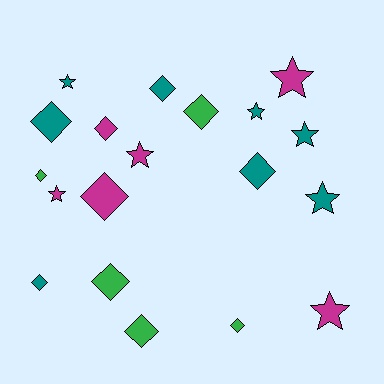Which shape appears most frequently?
Diamond, with 11 objects.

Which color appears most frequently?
Teal, with 8 objects.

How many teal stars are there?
There are 4 teal stars.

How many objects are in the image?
There are 19 objects.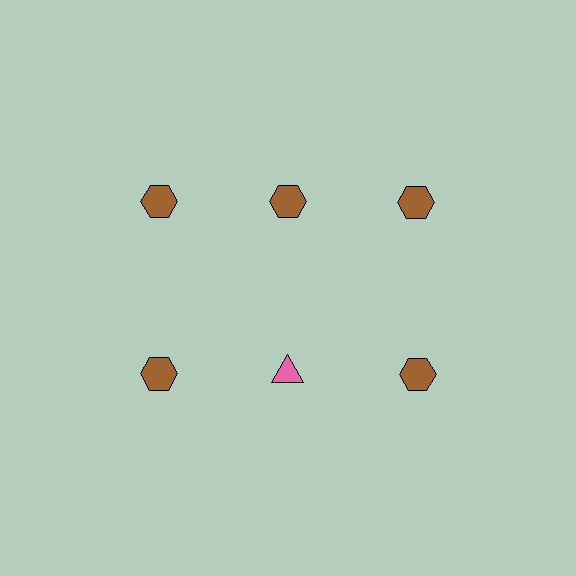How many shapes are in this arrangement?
There are 6 shapes arranged in a grid pattern.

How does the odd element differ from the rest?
It differs in both color (pink instead of brown) and shape (triangle instead of hexagon).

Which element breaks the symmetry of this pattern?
The pink triangle in the second row, second from left column breaks the symmetry. All other shapes are brown hexagons.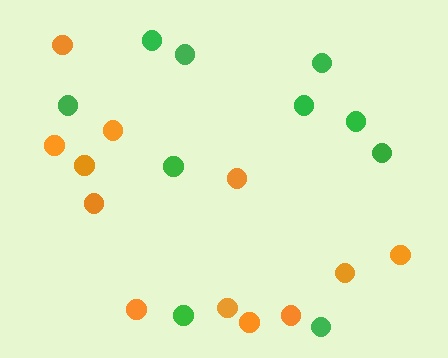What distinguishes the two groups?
There are 2 groups: one group of green circles (10) and one group of orange circles (12).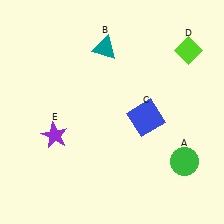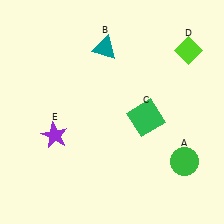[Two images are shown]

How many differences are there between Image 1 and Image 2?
There is 1 difference between the two images.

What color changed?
The square (C) changed from blue in Image 1 to green in Image 2.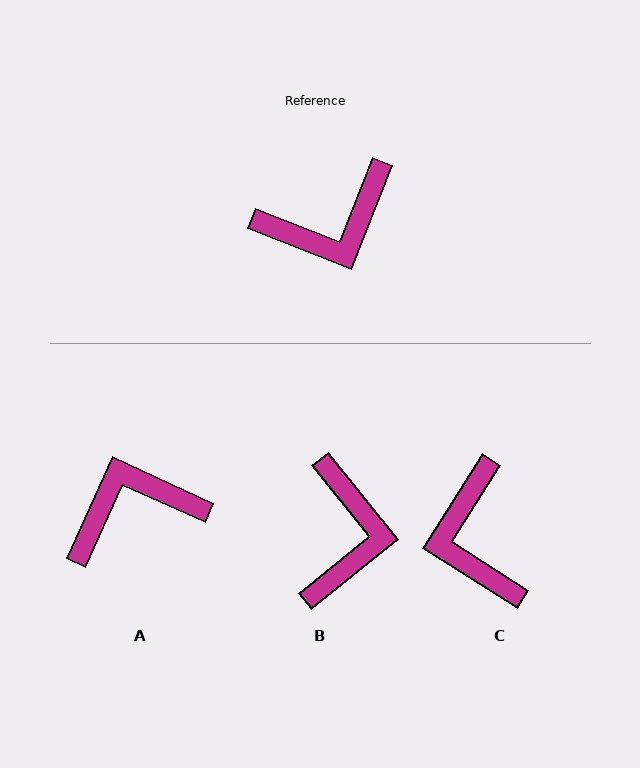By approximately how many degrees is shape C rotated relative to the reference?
Approximately 101 degrees clockwise.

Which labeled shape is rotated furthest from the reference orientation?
A, about 177 degrees away.